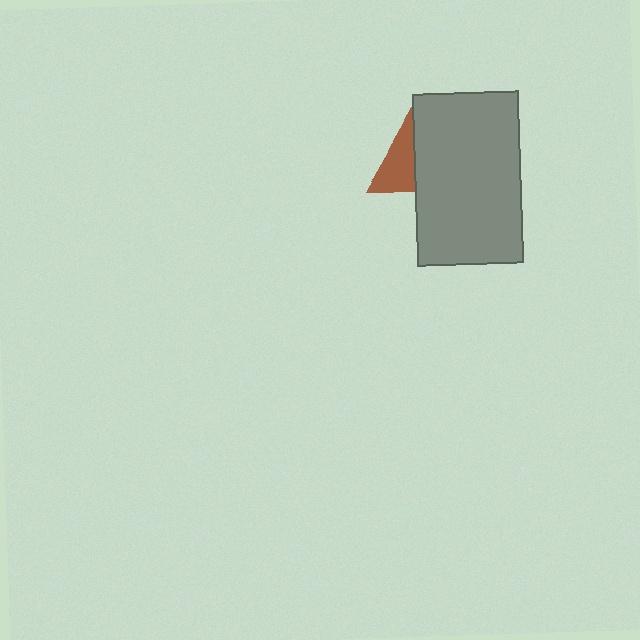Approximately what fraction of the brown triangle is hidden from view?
Roughly 56% of the brown triangle is hidden behind the gray rectangle.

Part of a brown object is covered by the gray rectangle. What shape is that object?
It is a triangle.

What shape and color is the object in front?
The object in front is a gray rectangle.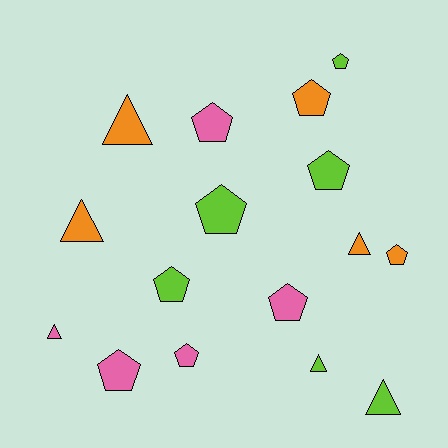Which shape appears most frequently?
Pentagon, with 10 objects.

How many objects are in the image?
There are 16 objects.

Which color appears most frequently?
Lime, with 6 objects.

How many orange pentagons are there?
There are 2 orange pentagons.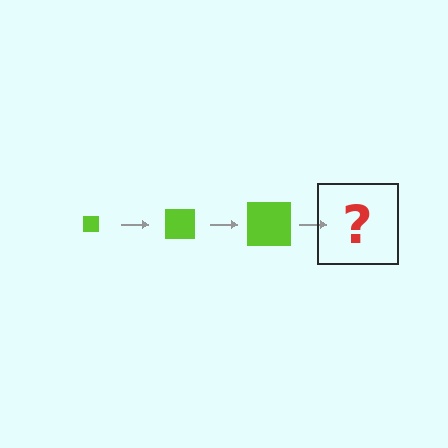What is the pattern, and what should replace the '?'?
The pattern is that the square gets progressively larger each step. The '?' should be a lime square, larger than the previous one.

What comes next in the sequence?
The next element should be a lime square, larger than the previous one.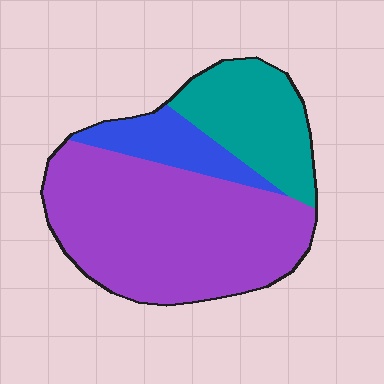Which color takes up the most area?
Purple, at roughly 60%.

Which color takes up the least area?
Blue, at roughly 15%.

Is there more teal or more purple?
Purple.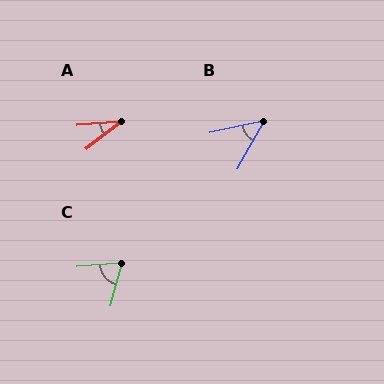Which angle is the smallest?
A, at approximately 34 degrees.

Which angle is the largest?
C, at approximately 71 degrees.